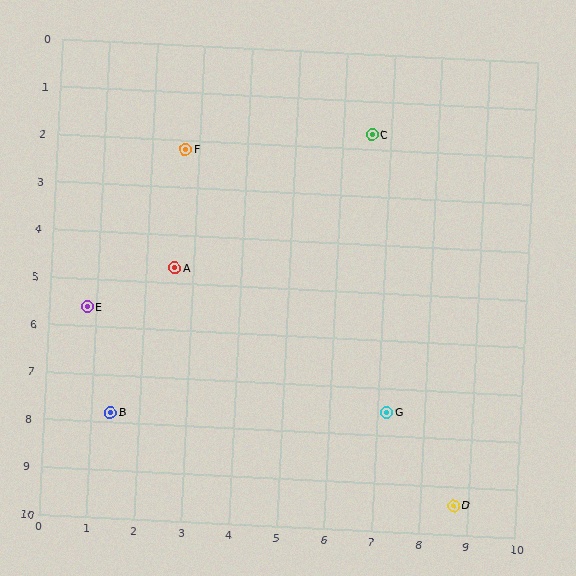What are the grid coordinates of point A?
Point A is at approximately (2.6, 4.7).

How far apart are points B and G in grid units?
Points B and G are about 5.8 grid units apart.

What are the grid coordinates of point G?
Point G is at approximately (7.2, 7.5).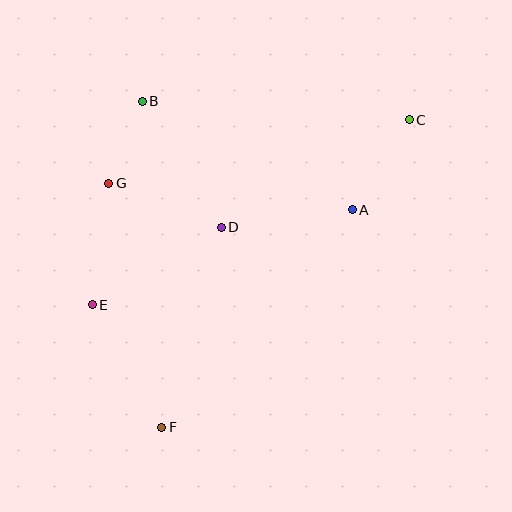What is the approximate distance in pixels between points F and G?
The distance between F and G is approximately 250 pixels.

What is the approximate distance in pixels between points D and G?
The distance between D and G is approximately 121 pixels.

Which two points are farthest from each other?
Points C and F are farthest from each other.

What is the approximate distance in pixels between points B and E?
The distance between B and E is approximately 209 pixels.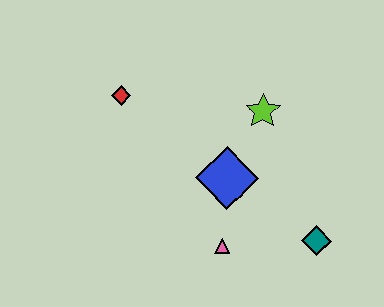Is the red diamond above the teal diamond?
Yes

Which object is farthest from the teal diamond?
The red diamond is farthest from the teal diamond.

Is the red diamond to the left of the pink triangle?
Yes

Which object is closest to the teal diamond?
The pink triangle is closest to the teal diamond.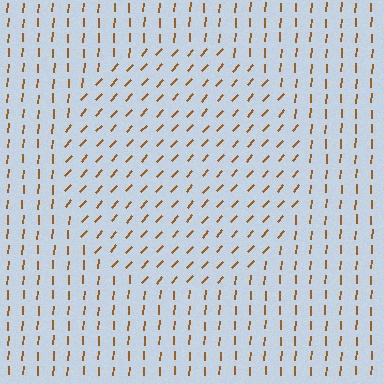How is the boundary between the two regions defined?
The boundary is defined purely by a change in line orientation (approximately 39 degrees difference). All lines are the same color and thickness.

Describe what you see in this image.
The image is filled with small brown line segments. A circle region in the image has lines oriented differently from the surrounding lines, creating a visible texture boundary.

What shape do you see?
I see a circle.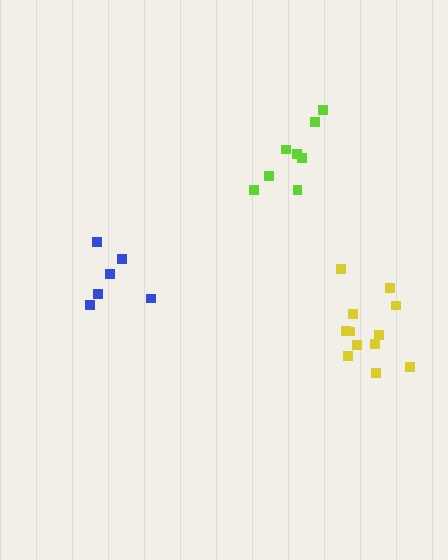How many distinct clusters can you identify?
There are 3 distinct clusters.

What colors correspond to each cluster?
The clusters are colored: lime, yellow, blue.